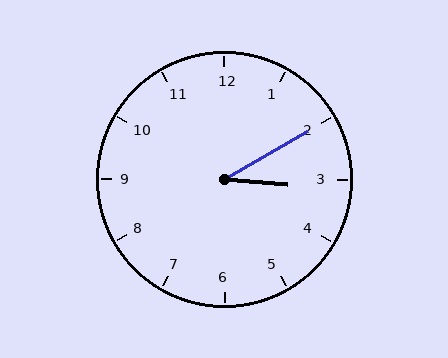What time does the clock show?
3:10.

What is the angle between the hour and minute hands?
Approximately 35 degrees.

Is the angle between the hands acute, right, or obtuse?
It is acute.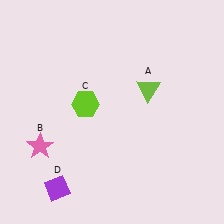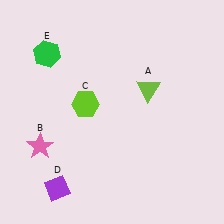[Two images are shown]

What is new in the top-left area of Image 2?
A green hexagon (E) was added in the top-left area of Image 2.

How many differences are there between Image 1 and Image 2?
There is 1 difference between the two images.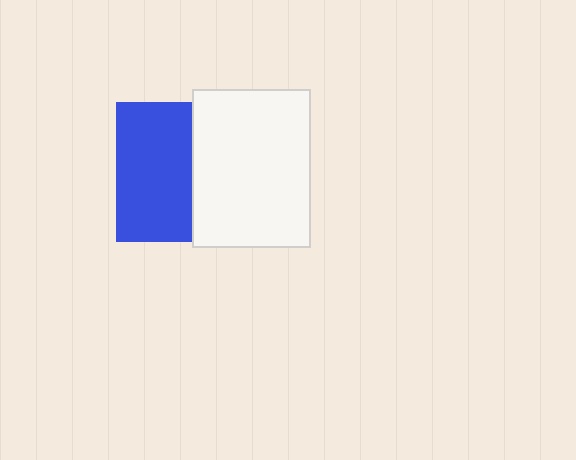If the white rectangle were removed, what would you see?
You would see the complete blue square.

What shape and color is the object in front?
The object in front is a white rectangle.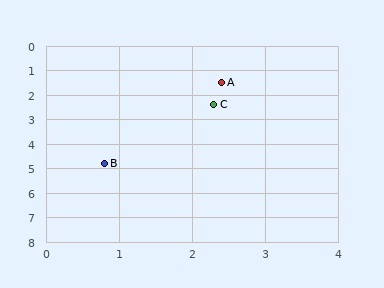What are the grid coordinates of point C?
Point C is at approximately (2.3, 2.4).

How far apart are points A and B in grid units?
Points A and B are about 3.7 grid units apart.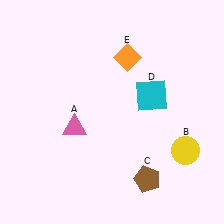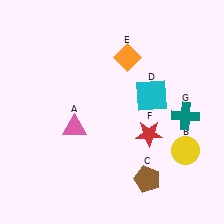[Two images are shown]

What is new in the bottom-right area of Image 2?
A red star (F) was added in the bottom-right area of Image 2.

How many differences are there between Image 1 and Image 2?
There are 2 differences between the two images.